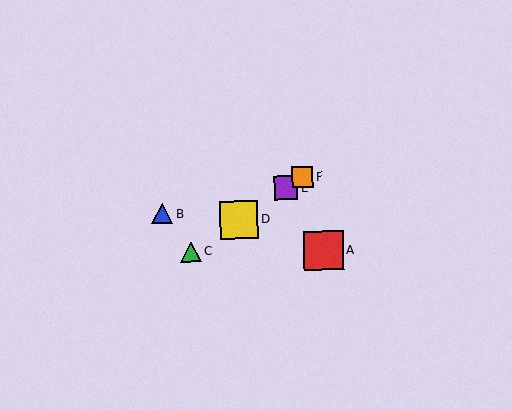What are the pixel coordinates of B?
Object B is at (162, 214).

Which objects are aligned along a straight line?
Objects C, D, E, F are aligned along a straight line.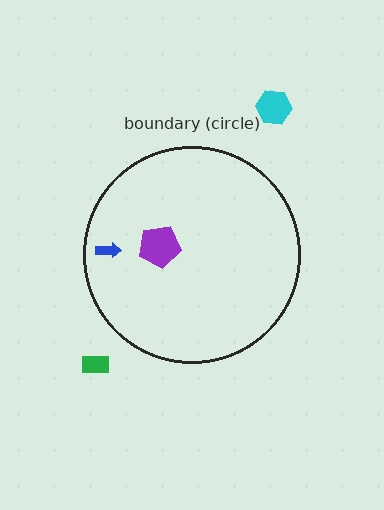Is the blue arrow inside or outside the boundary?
Inside.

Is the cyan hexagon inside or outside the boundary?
Outside.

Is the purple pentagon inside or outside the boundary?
Inside.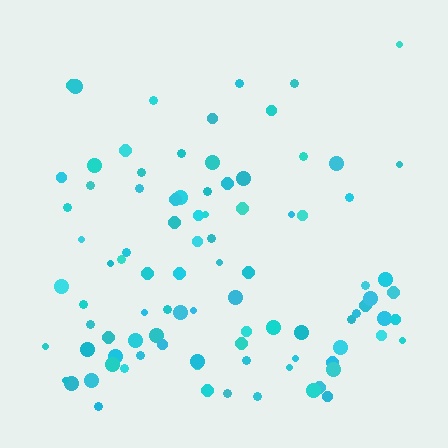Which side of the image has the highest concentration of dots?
The bottom.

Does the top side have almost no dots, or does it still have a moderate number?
Still a moderate number, just noticeably fewer than the bottom.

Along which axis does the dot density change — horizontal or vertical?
Vertical.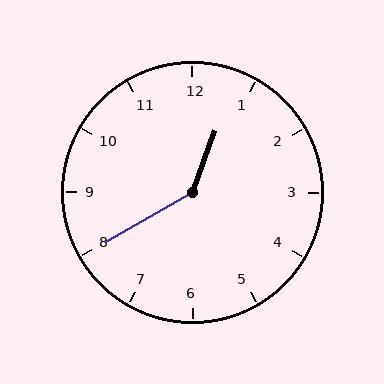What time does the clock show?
12:40.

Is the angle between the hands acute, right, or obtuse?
It is obtuse.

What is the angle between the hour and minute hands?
Approximately 140 degrees.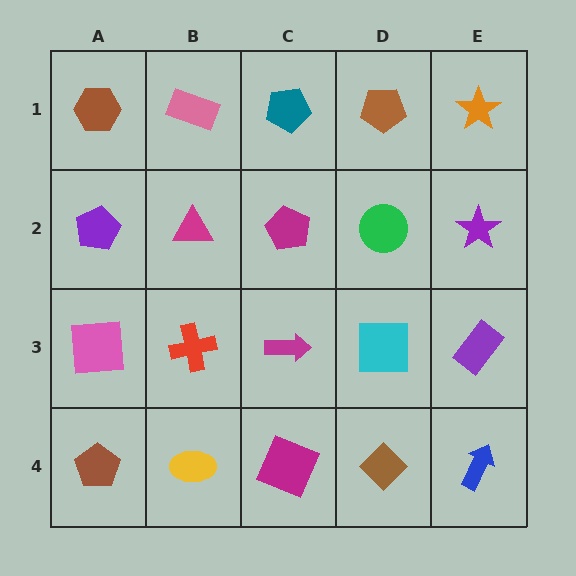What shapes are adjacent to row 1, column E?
A purple star (row 2, column E), a brown pentagon (row 1, column D).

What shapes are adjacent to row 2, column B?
A pink rectangle (row 1, column B), a red cross (row 3, column B), a purple pentagon (row 2, column A), a magenta pentagon (row 2, column C).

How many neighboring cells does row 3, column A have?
3.